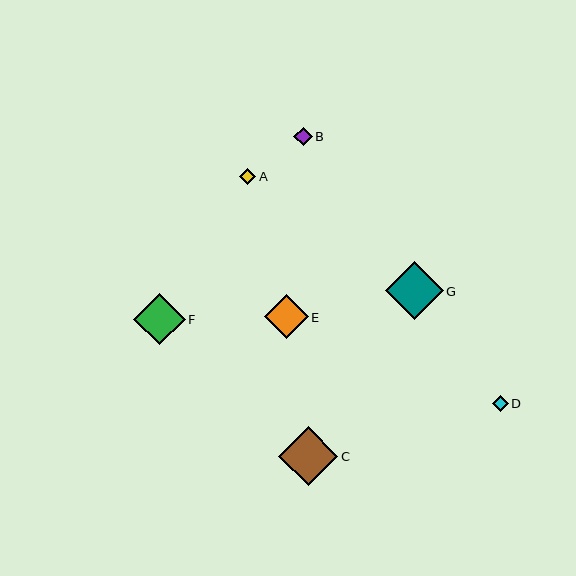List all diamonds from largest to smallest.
From largest to smallest: C, G, F, E, B, A, D.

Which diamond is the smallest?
Diamond D is the smallest with a size of approximately 15 pixels.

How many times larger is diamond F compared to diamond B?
Diamond F is approximately 2.8 times the size of diamond B.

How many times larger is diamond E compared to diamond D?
Diamond E is approximately 2.8 times the size of diamond D.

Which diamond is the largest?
Diamond C is the largest with a size of approximately 59 pixels.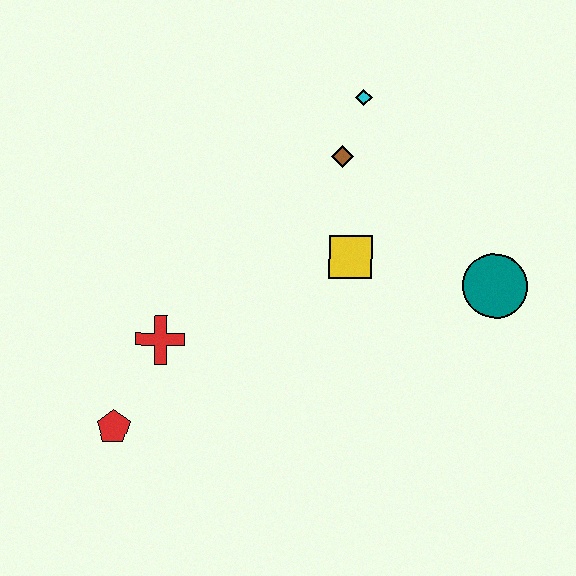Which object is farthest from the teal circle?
The red pentagon is farthest from the teal circle.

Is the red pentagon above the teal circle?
No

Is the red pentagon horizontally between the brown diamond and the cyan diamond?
No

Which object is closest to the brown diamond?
The cyan diamond is closest to the brown diamond.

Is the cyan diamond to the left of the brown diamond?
No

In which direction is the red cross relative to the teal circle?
The red cross is to the left of the teal circle.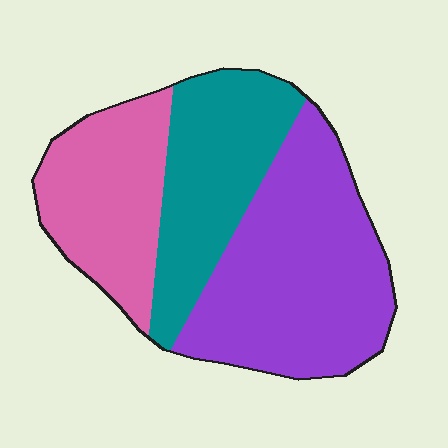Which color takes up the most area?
Purple, at roughly 45%.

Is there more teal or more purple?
Purple.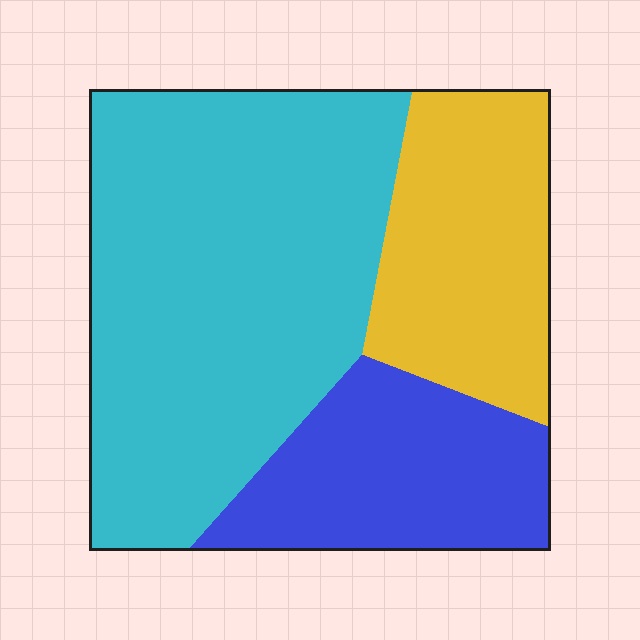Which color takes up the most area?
Cyan, at roughly 55%.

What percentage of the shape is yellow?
Yellow takes up about one quarter (1/4) of the shape.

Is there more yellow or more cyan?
Cyan.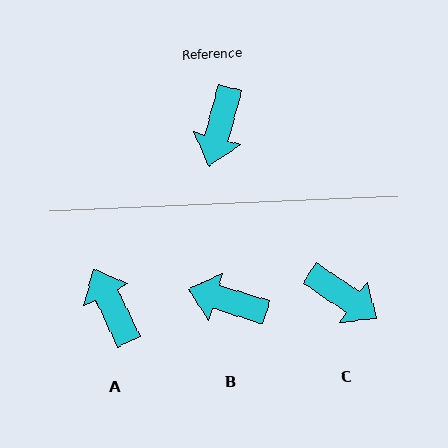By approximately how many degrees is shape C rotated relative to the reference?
Approximately 71 degrees counter-clockwise.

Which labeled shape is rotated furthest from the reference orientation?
A, about 139 degrees away.